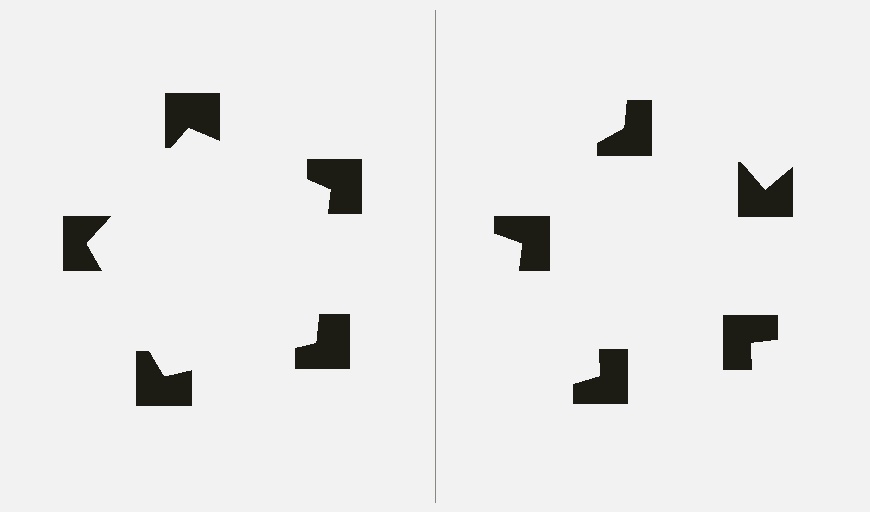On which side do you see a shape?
An illusory pentagon appears on the left side. On the right side the wedge cuts are rotated, so no coherent shape forms.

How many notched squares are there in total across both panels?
10 — 5 on each side.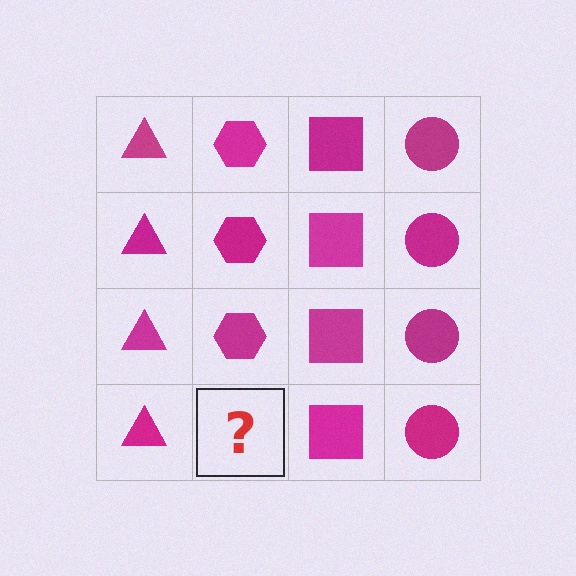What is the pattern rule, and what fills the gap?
The rule is that each column has a consistent shape. The gap should be filled with a magenta hexagon.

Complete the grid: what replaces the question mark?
The question mark should be replaced with a magenta hexagon.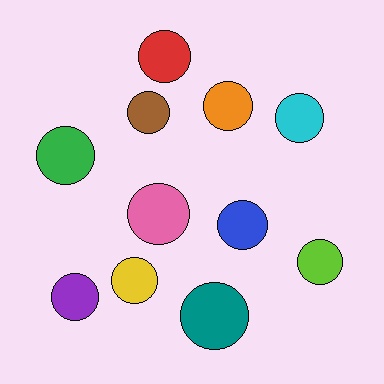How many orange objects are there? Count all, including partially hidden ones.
There is 1 orange object.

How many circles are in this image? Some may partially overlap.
There are 11 circles.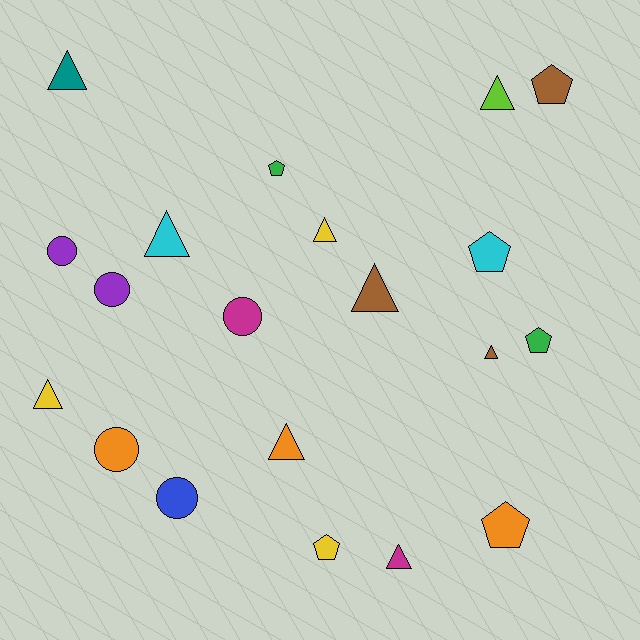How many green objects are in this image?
There are 2 green objects.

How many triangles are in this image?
There are 9 triangles.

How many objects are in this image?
There are 20 objects.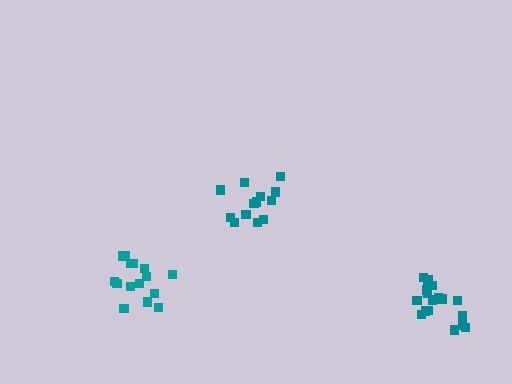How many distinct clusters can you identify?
There are 3 distinct clusters.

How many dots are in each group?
Group 1: 15 dots, Group 2: 13 dots, Group 3: 17 dots (45 total).